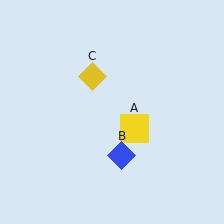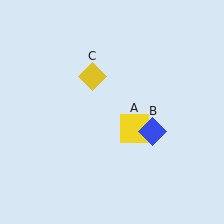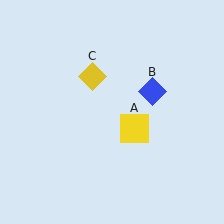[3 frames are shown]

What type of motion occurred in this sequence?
The blue diamond (object B) rotated counterclockwise around the center of the scene.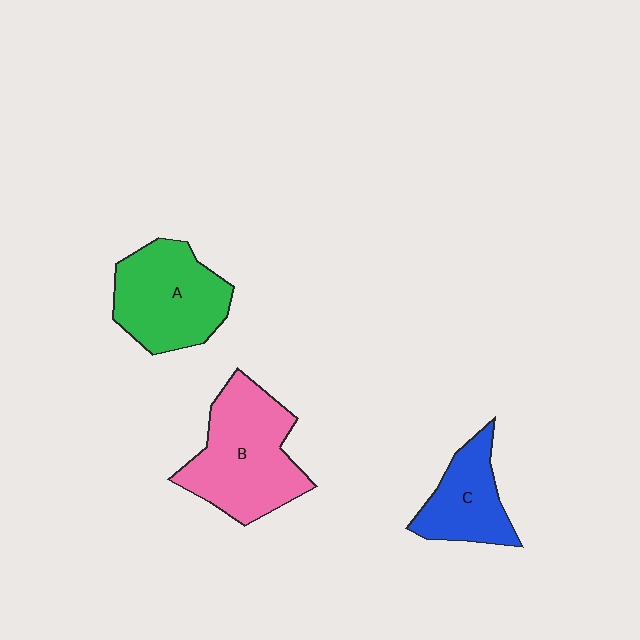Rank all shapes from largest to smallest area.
From largest to smallest: B (pink), A (green), C (blue).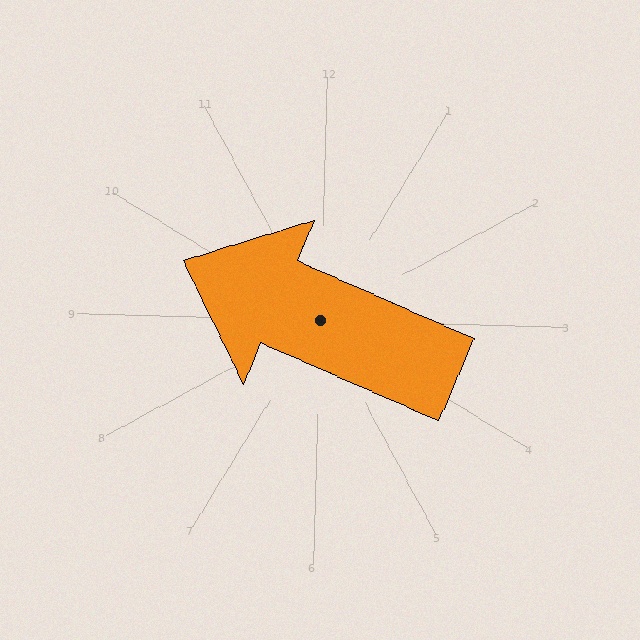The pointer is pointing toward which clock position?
Roughly 10 o'clock.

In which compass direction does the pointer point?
West.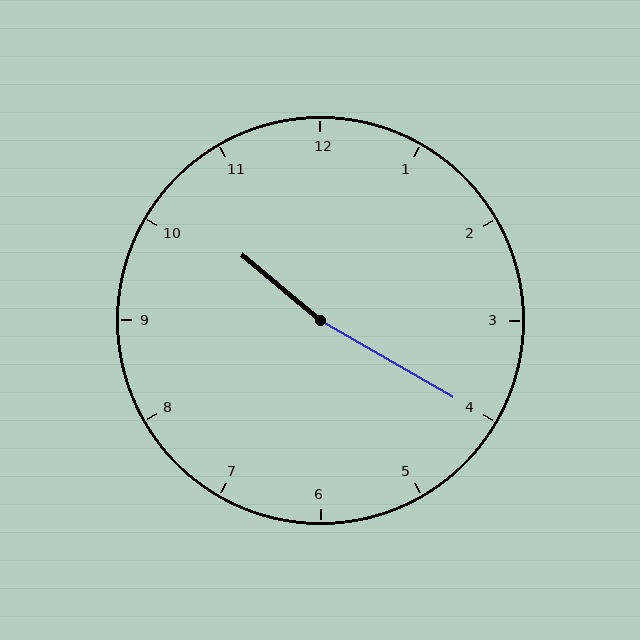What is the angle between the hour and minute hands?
Approximately 170 degrees.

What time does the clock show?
10:20.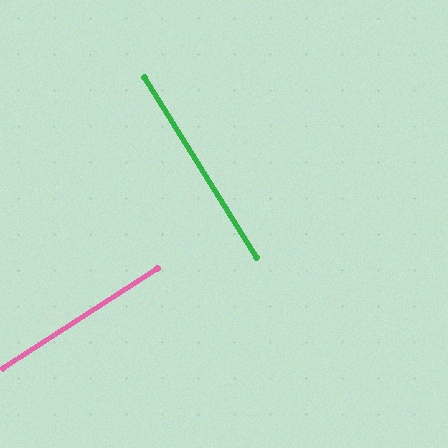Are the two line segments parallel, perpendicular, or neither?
Perpendicular — they meet at approximately 89°.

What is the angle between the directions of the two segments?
Approximately 89 degrees.